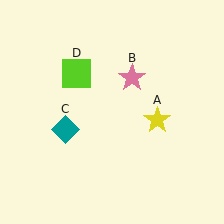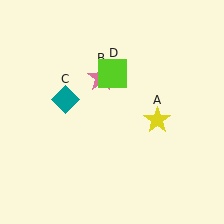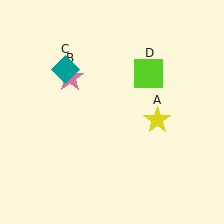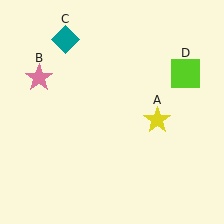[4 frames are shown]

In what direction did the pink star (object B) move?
The pink star (object B) moved left.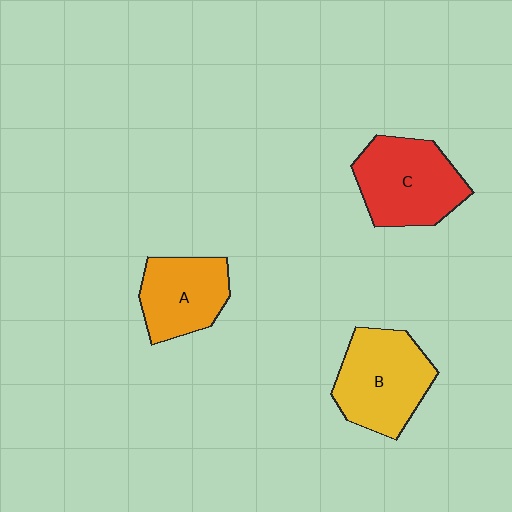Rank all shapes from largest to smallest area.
From largest to smallest: B (yellow), C (red), A (orange).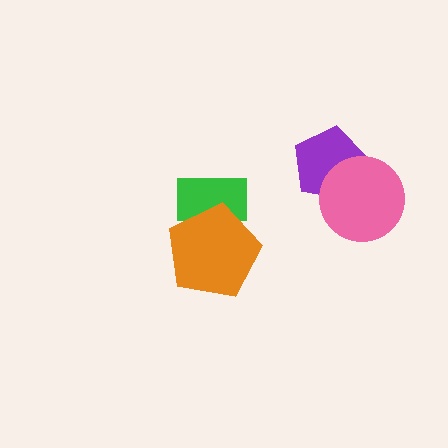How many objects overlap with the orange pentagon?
1 object overlaps with the orange pentagon.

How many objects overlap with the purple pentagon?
1 object overlaps with the purple pentagon.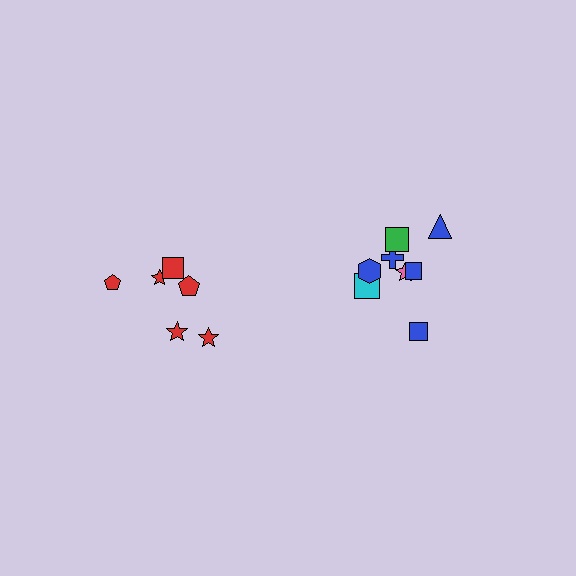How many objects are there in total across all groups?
There are 14 objects.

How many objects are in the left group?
There are 6 objects.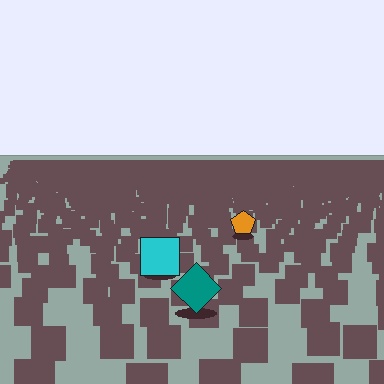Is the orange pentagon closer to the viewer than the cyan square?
No. The cyan square is closer — you can tell from the texture gradient: the ground texture is coarser near it.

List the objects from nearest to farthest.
From nearest to farthest: the teal diamond, the cyan square, the orange pentagon.